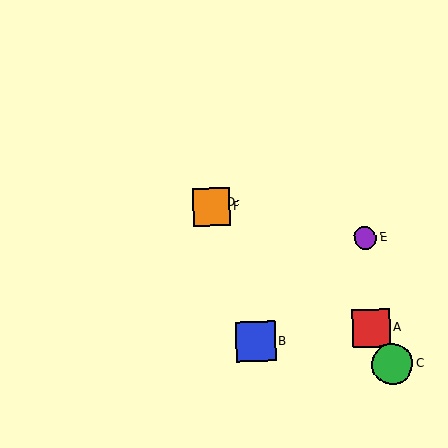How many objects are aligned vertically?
2 objects (D, F) are aligned vertically.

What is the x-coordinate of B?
Object B is at x≈256.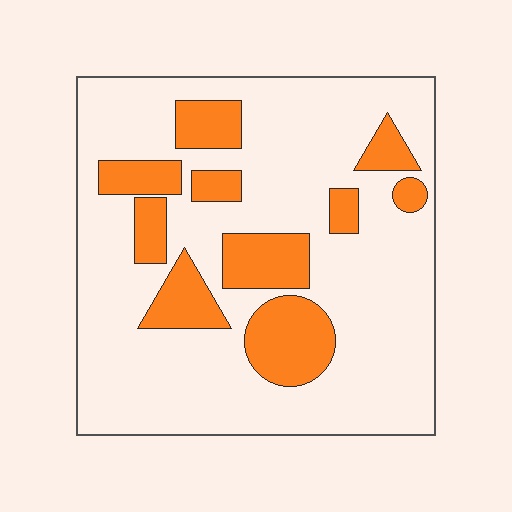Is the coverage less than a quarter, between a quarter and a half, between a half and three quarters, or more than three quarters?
Less than a quarter.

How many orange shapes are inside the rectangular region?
10.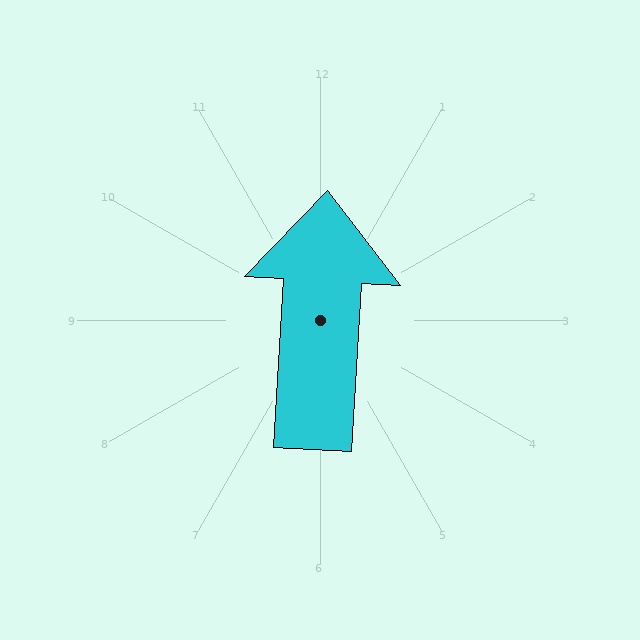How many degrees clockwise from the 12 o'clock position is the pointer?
Approximately 3 degrees.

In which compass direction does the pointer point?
North.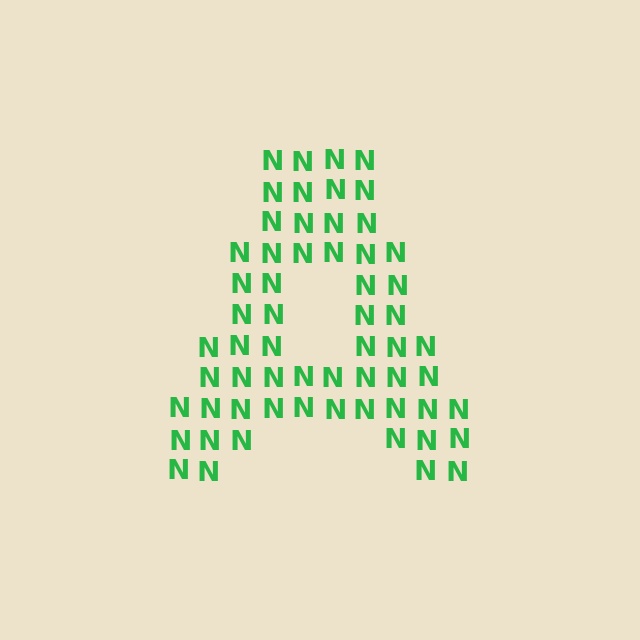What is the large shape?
The large shape is the letter A.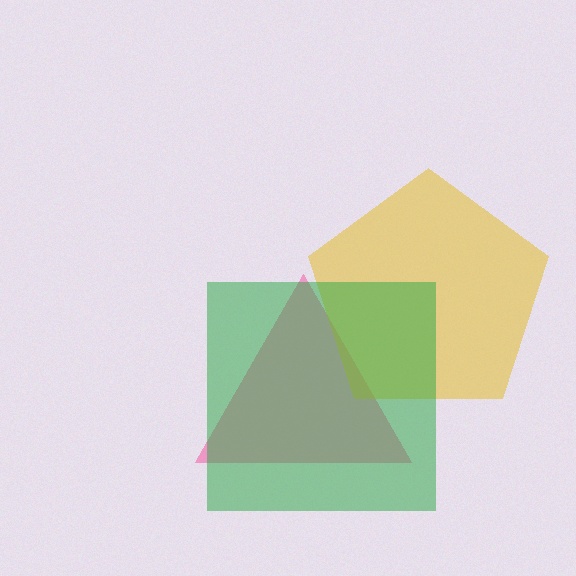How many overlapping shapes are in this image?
There are 3 overlapping shapes in the image.